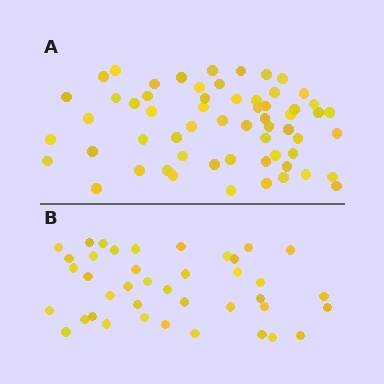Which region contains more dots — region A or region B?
Region A (the top region) has more dots.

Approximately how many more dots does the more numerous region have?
Region A has approximately 20 more dots than region B.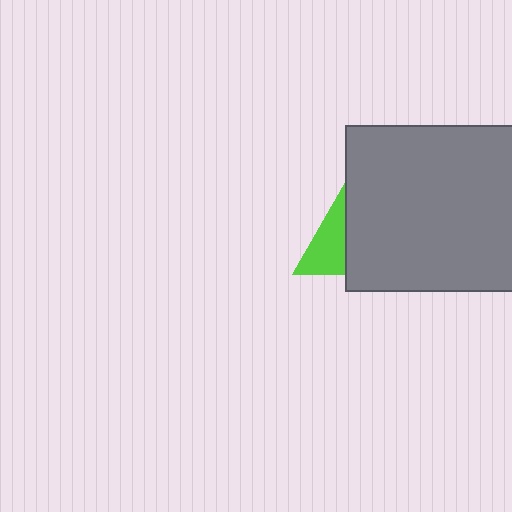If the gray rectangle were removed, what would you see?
You would see the complete lime triangle.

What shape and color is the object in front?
The object in front is a gray rectangle.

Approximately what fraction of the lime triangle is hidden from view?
Roughly 52% of the lime triangle is hidden behind the gray rectangle.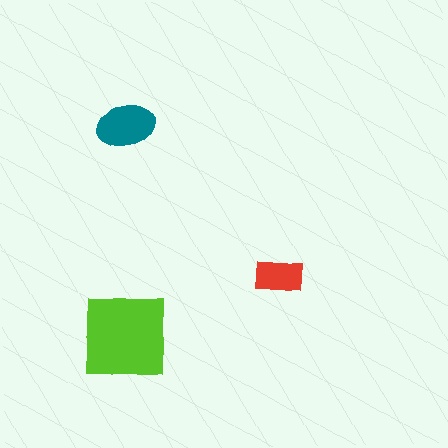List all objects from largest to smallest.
The lime square, the teal ellipse, the red rectangle.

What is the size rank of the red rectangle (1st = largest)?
3rd.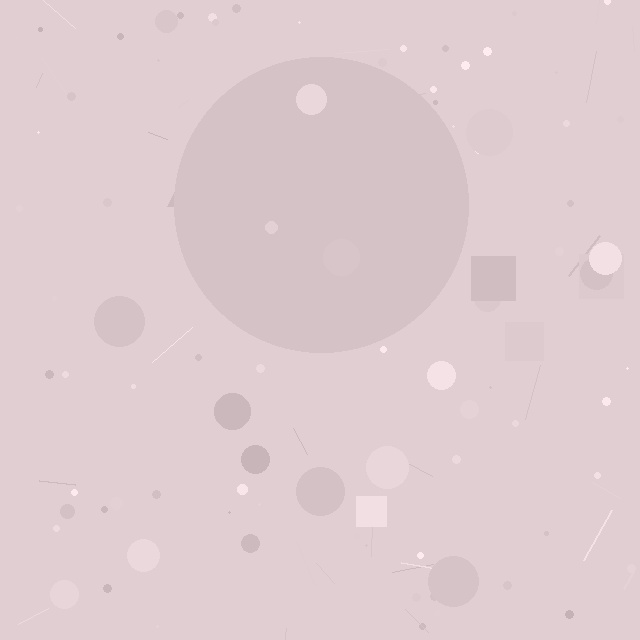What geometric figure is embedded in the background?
A circle is embedded in the background.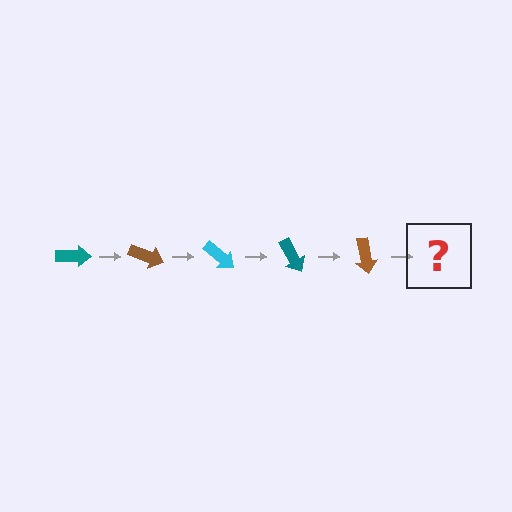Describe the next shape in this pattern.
It should be a cyan arrow, rotated 100 degrees from the start.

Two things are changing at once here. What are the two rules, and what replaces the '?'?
The two rules are that it rotates 20 degrees each step and the color cycles through teal, brown, and cyan. The '?' should be a cyan arrow, rotated 100 degrees from the start.